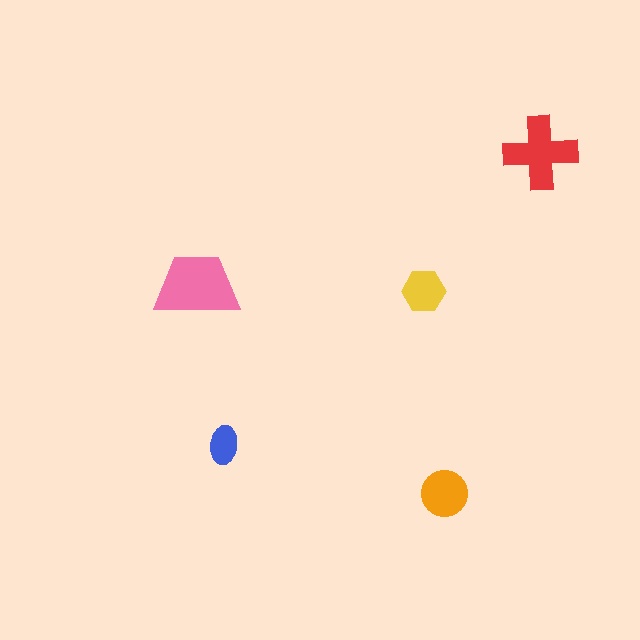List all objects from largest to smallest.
The pink trapezoid, the red cross, the orange circle, the yellow hexagon, the blue ellipse.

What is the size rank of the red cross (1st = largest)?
2nd.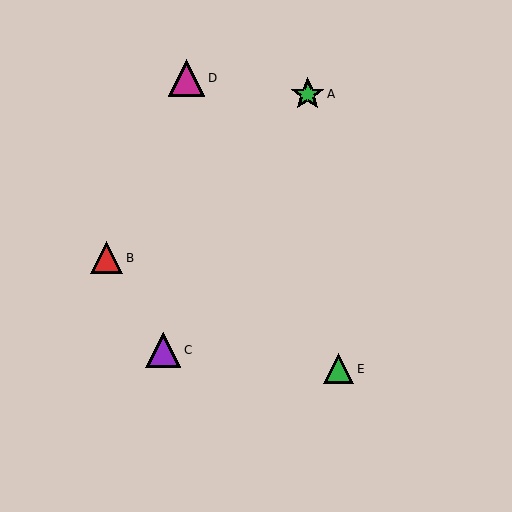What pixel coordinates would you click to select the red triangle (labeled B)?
Click at (106, 258) to select the red triangle B.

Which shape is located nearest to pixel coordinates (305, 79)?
The green star (labeled A) at (308, 94) is nearest to that location.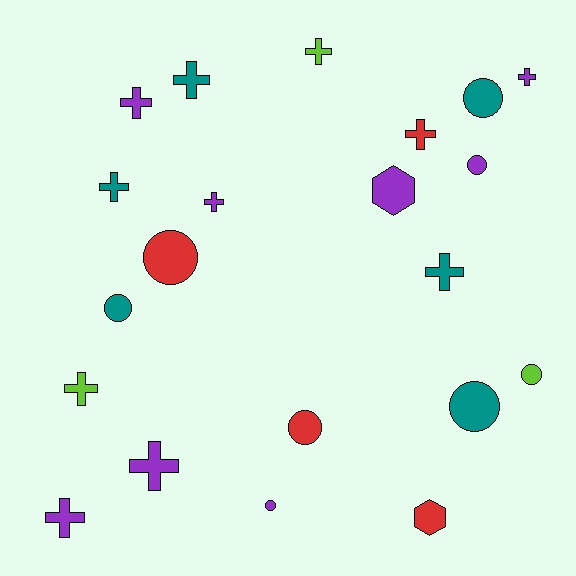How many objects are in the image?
There are 21 objects.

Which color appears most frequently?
Purple, with 8 objects.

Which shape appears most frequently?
Cross, with 11 objects.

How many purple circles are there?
There are 2 purple circles.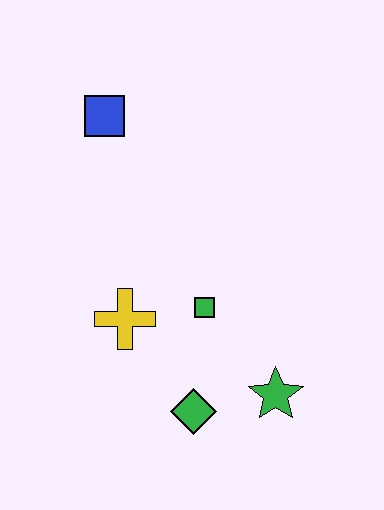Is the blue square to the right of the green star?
No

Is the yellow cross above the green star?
Yes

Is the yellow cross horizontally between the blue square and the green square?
Yes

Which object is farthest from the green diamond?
The blue square is farthest from the green diamond.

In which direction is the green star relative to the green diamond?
The green star is to the right of the green diamond.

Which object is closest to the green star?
The green diamond is closest to the green star.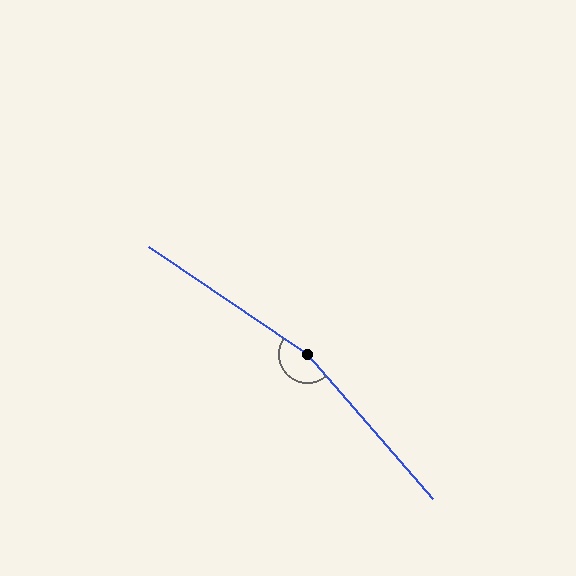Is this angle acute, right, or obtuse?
It is obtuse.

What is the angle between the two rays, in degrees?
Approximately 165 degrees.